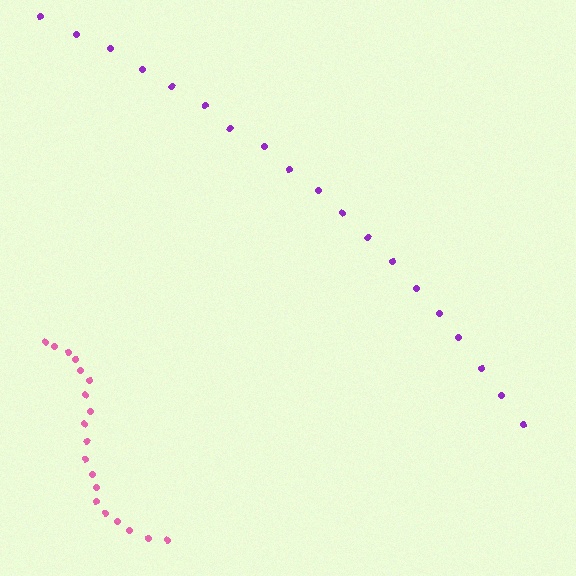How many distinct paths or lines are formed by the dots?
There are 2 distinct paths.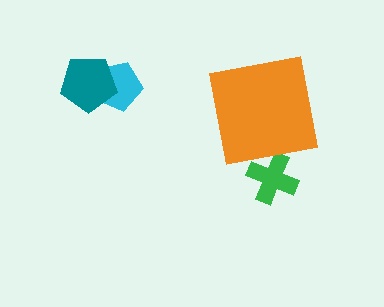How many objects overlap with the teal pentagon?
1 object overlaps with the teal pentagon.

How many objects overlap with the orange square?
0 objects overlap with the orange square.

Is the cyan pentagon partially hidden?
Yes, it is partially covered by another shape.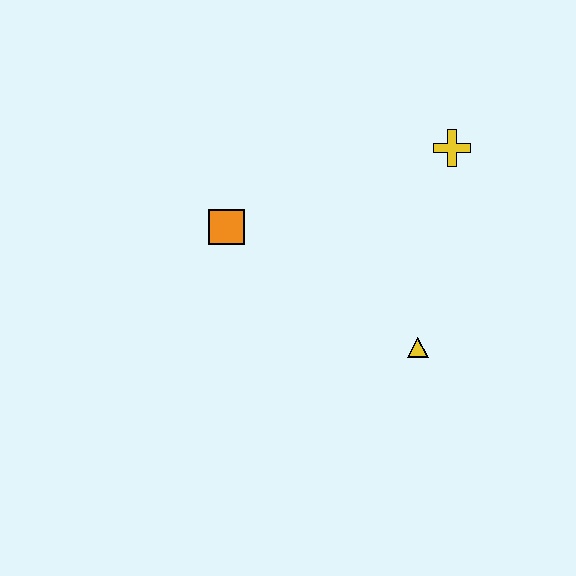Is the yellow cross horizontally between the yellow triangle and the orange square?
No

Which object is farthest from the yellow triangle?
The orange square is farthest from the yellow triangle.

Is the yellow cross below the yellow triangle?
No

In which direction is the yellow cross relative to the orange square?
The yellow cross is to the right of the orange square.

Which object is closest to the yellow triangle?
The yellow cross is closest to the yellow triangle.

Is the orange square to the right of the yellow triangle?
No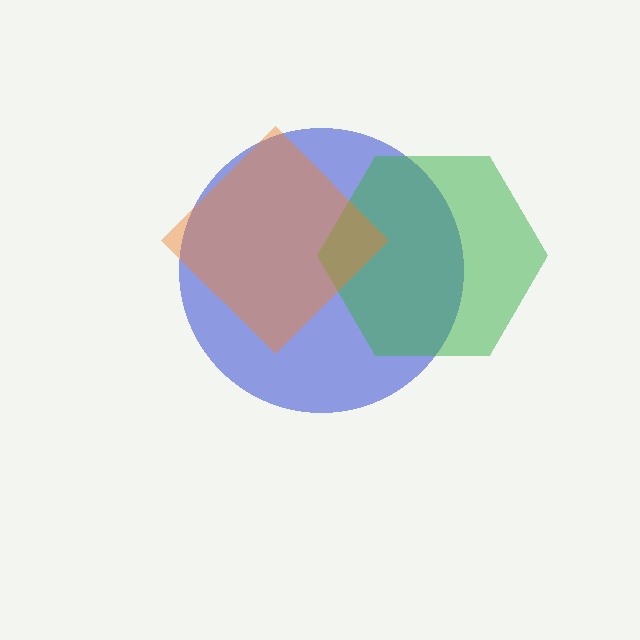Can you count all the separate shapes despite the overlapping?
Yes, there are 3 separate shapes.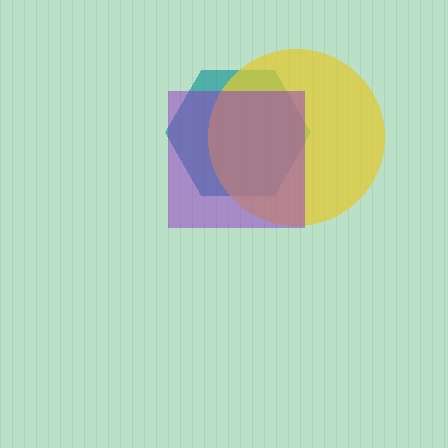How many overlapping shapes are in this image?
There are 3 overlapping shapes in the image.